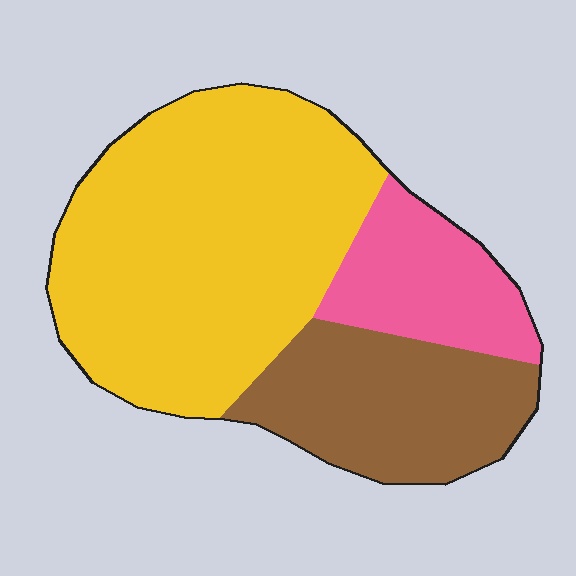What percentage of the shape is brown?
Brown takes up about one quarter (1/4) of the shape.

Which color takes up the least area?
Pink, at roughly 15%.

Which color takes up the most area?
Yellow, at roughly 60%.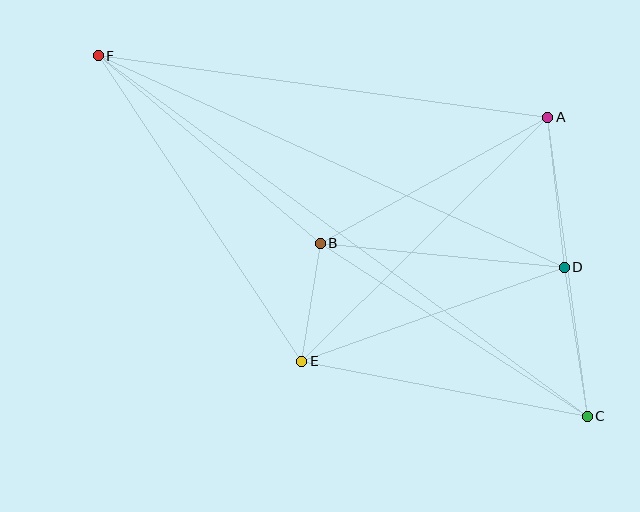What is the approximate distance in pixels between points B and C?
The distance between B and C is approximately 318 pixels.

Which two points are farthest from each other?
Points C and F are farthest from each other.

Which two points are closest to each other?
Points B and E are closest to each other.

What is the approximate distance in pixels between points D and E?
The distance between D and E is approximately 279 pixels.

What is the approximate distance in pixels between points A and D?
The distance between A and D is approximately 151 pixels.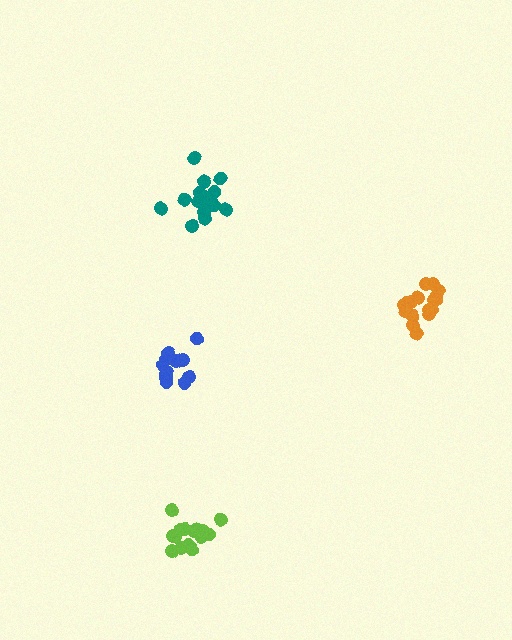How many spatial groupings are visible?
There are 4 spatial groupings.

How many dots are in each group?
Group 1: 12 dots, Group 2: 16 dots, Group 3: 16 dots, Group 4: 17 dots (61 total).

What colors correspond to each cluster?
The clusters are colored: blue, teal, lime, orange.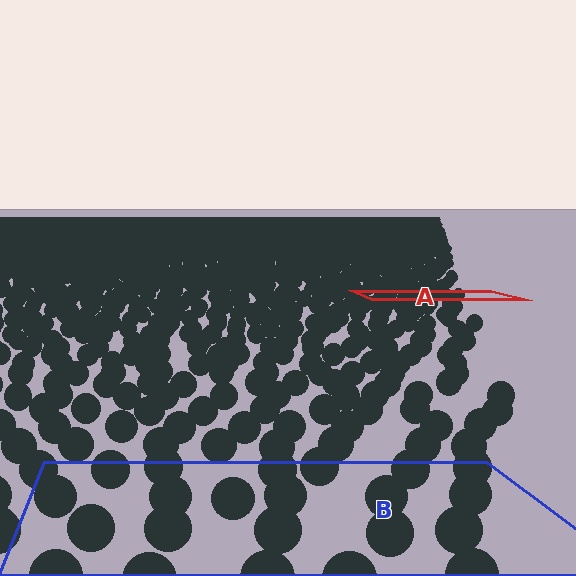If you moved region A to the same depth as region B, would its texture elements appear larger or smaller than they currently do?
They would appear larger. At a closer depth, the same texture elements are projected at a bigger on-screen size.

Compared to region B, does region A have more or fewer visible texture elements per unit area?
Region A has more texture elements per unit area — they are packed more densely because it is farther away.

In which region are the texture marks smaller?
The texture marks are smaller in region A, because it is farther away.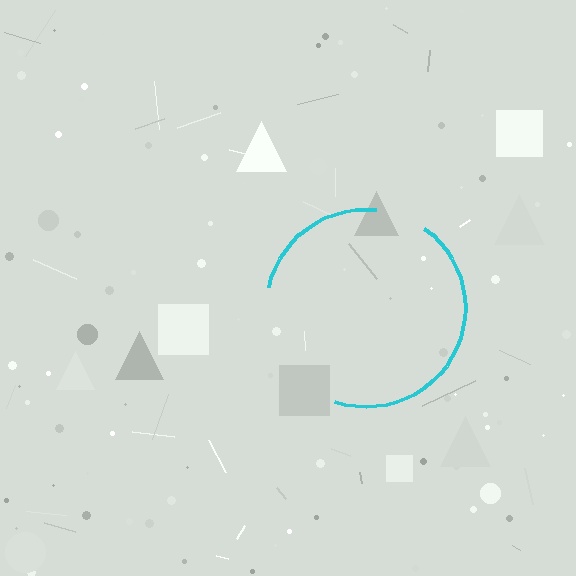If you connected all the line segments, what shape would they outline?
They would outline a circle.